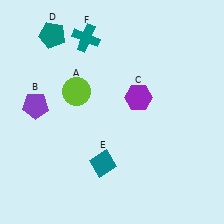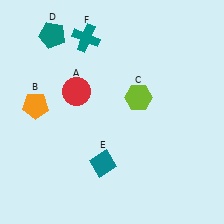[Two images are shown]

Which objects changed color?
A changed from lime to red. B changed from purple to orange. C changed from purple to lime.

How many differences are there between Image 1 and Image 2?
There are 3 differences between the two images.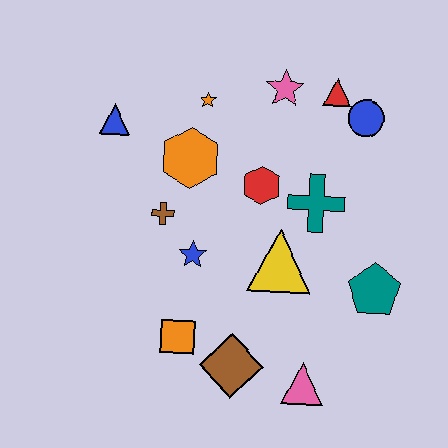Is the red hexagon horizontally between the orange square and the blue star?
No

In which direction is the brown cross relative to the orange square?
The brown cross is above the orange square.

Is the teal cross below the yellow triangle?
No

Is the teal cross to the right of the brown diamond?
Yes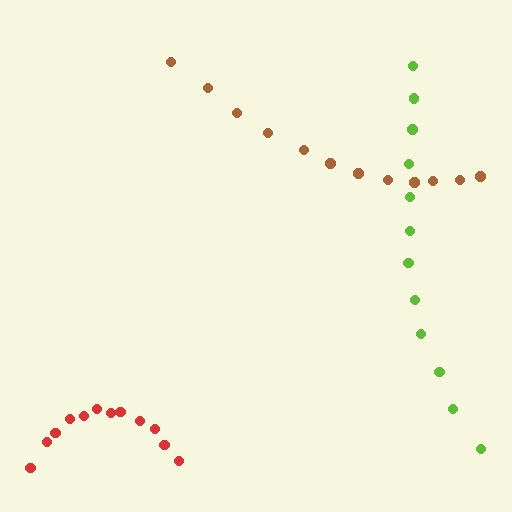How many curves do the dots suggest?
There are 3 distinct paths.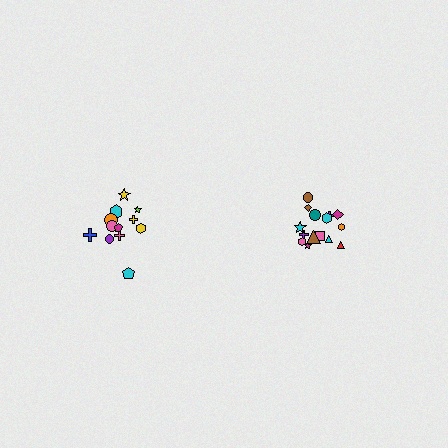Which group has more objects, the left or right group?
The right group.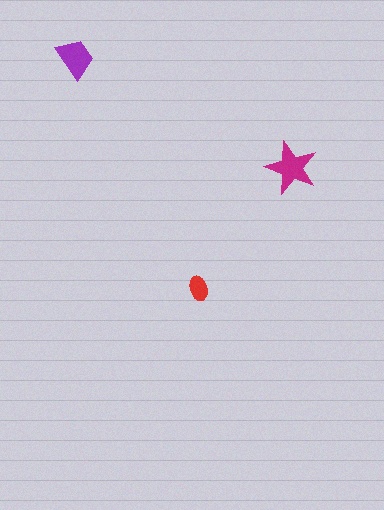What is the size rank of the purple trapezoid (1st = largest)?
2nd.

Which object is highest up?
The purple trapezoid is topmost.